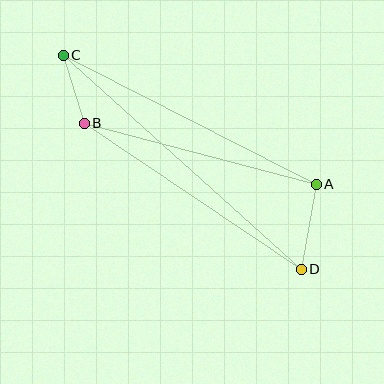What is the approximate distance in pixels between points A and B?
The distance between A and B is approximately 240 pixels.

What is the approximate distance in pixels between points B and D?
The distance between B and D is approximately 261 pixels.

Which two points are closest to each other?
Points B and C are closest to each other.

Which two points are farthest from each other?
Points C and D are farthest from each other.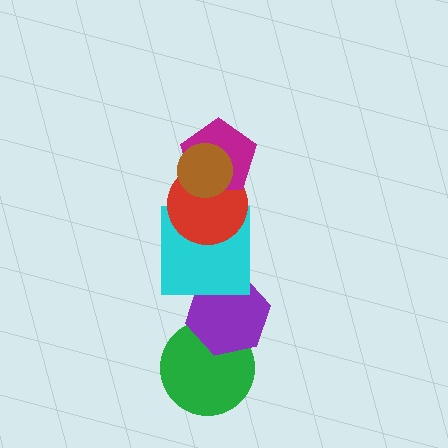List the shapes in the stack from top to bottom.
From top to bottom: the brown circle, the magenta pentagon, the red circle, the cyan square, the purple hexagon, the green circle.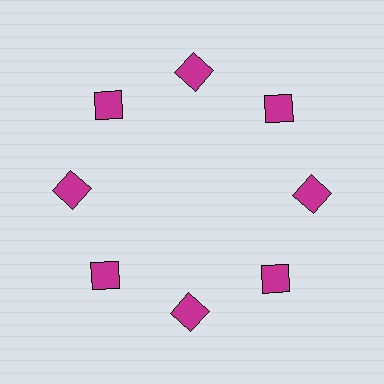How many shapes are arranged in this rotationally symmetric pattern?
There are 8 shapes, arranged in 8 groups of 1.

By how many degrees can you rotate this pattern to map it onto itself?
The pattern maps onto itself every 45 degrees of rotation.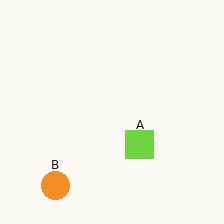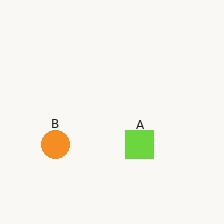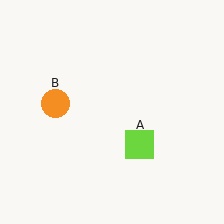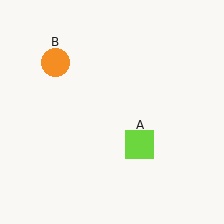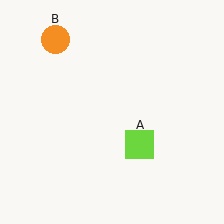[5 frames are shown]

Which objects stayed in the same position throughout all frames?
Lime square (object A) remained stationary.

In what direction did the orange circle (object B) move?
The orange circle (object B) moved up.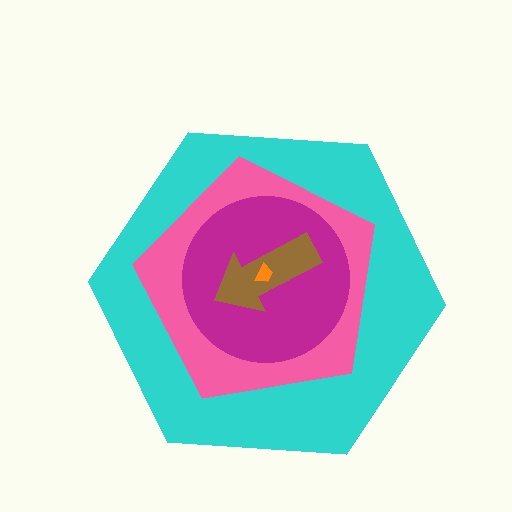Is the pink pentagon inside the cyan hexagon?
Yes.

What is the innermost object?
The orange trapezoid.